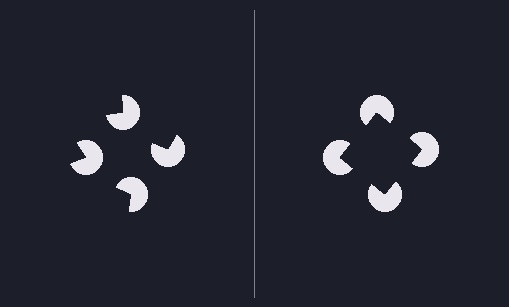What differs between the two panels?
The pac-man discs are positioned identically on both sides; only the wedge orientations differ. On the right they align to a square; on the left they are misaligned.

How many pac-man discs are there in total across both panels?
8 — 4 on each side.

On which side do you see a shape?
An illusory square appears on the right side. On the left side the wedge cuts are rotated, so no coherent shape forms.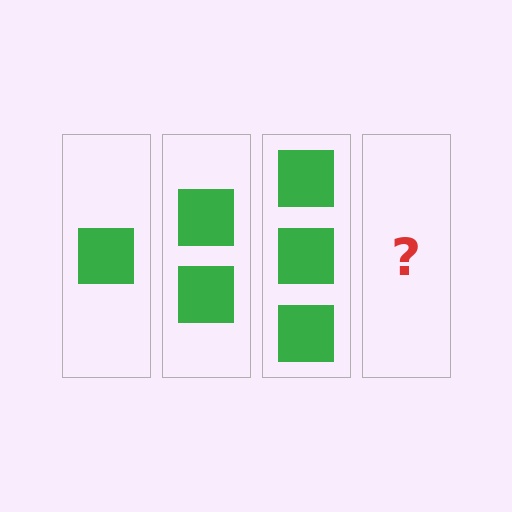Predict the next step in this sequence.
The next step is 4 squares.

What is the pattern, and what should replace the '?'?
The pattern is that each step adds one more square. The '?' should be 4 squares.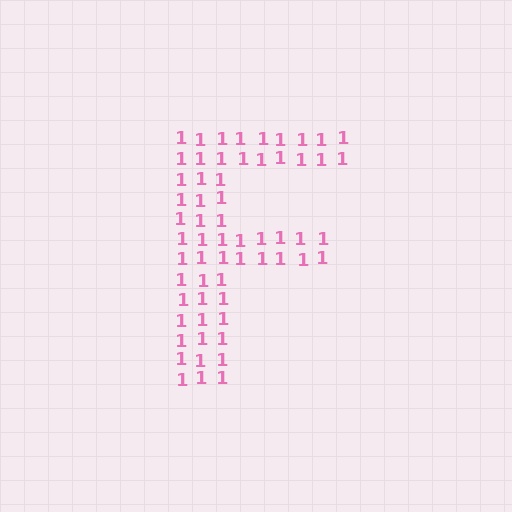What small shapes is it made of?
It is made of small digit 1's.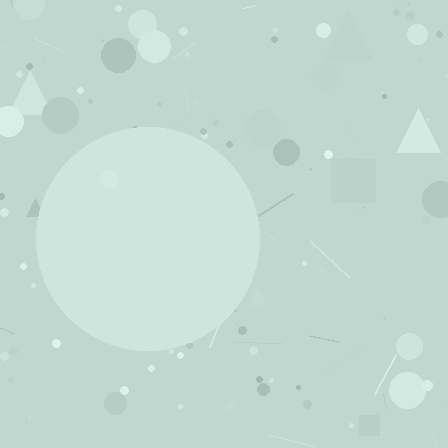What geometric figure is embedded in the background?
A circle is embedded in the background.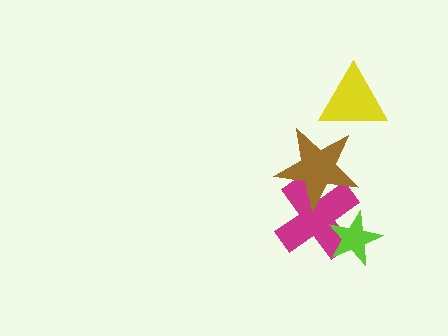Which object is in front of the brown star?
The yellow triangle is in front of the brown star.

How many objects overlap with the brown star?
2 objects overlap with the brown star.